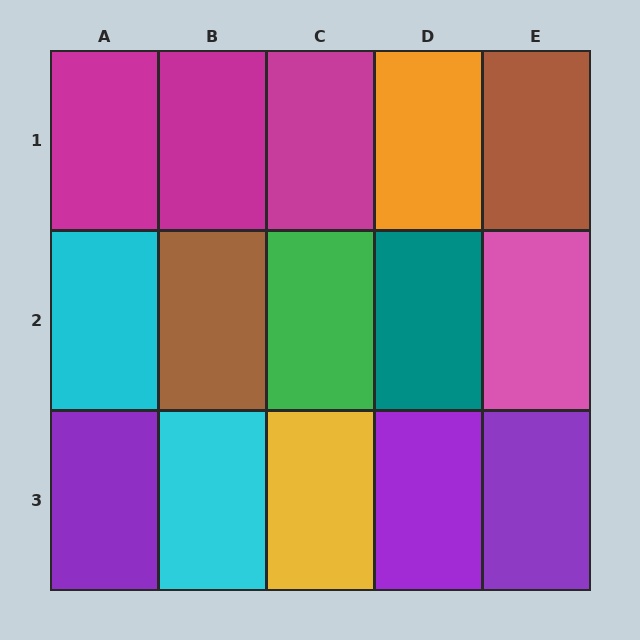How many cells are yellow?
1 cell is yellow.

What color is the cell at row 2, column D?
Teal.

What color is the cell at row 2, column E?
Pink.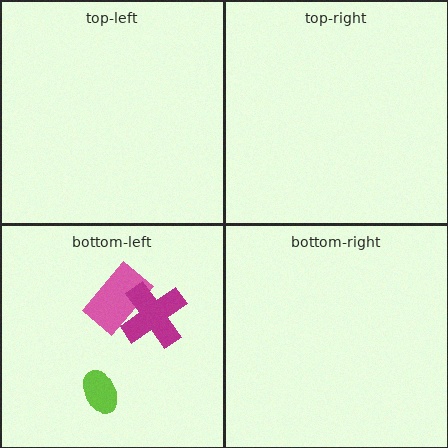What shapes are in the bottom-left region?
The pink rectangle, the magenta cross, the lime ellipse.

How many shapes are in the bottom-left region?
3.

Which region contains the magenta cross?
The bottom-left region.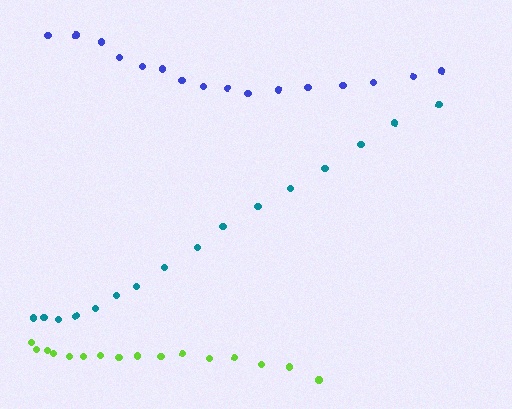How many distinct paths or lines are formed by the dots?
There are 3 distinct paths.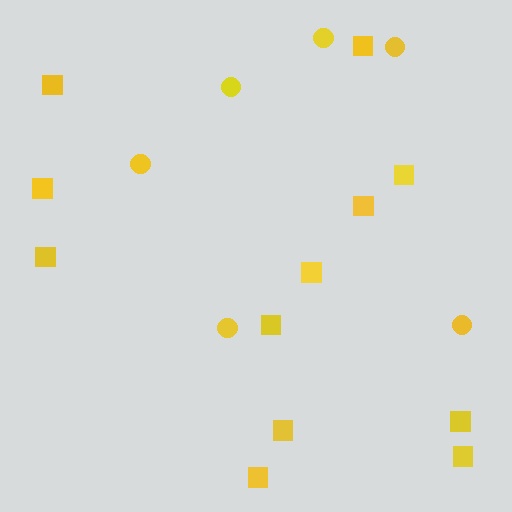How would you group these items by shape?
There are 2 groups: one group of squares (12) and one group of circles (6).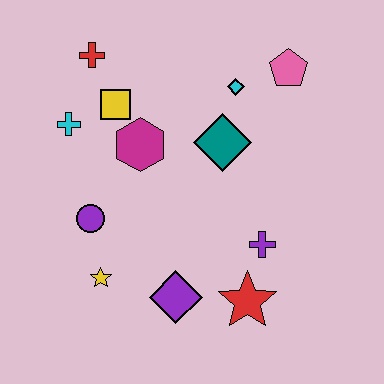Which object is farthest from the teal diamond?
The yellow star is farthest from the teal diamond.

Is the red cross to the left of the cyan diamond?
Yes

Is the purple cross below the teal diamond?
Yes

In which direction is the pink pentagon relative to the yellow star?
The pink pentagon is above the yellow star.